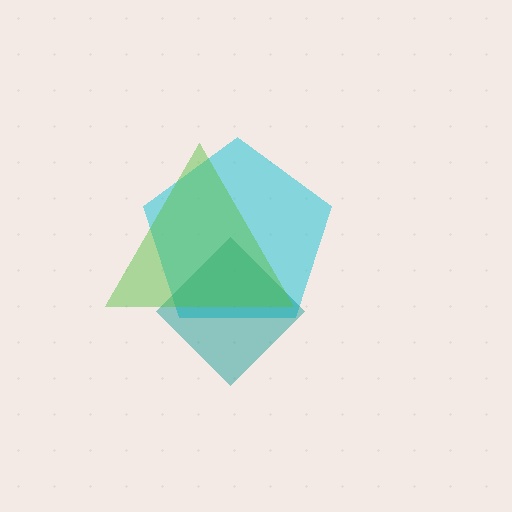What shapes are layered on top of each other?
The layered shapes are: a cyan pentagon, a teal diamond, a lime triangle.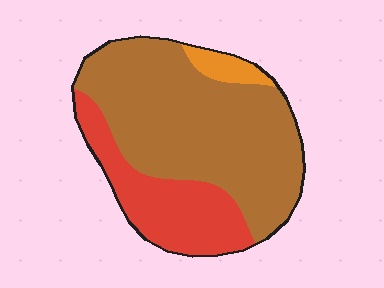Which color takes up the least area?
Orange, at roughly 5%.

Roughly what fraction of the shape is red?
Red takes up between a sixth and a third of the shape.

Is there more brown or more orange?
Brown.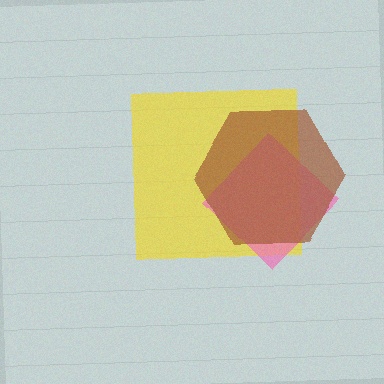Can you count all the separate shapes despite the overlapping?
Yes, there are 3 separate shapes.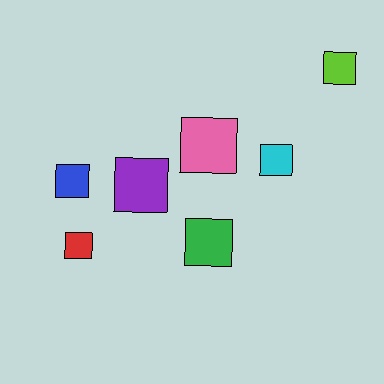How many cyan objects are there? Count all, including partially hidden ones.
There is 1 cyan object.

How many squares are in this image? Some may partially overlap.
There are 7 squares.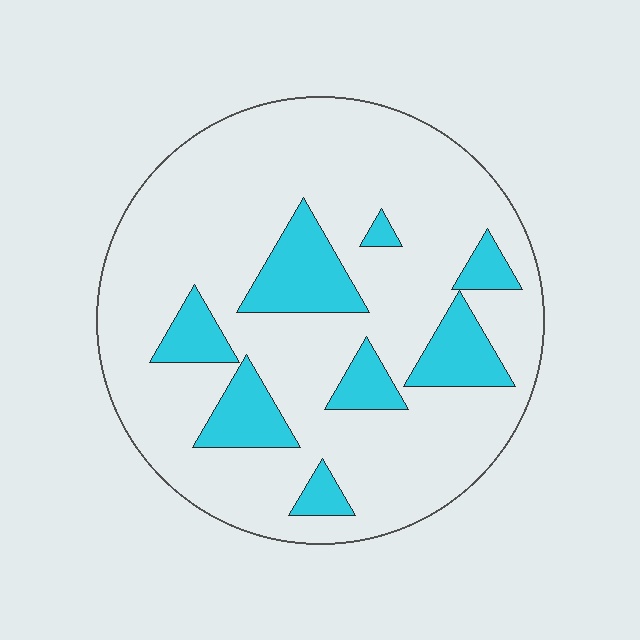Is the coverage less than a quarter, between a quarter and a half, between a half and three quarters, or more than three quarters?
Less than a quarter.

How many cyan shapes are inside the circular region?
8.